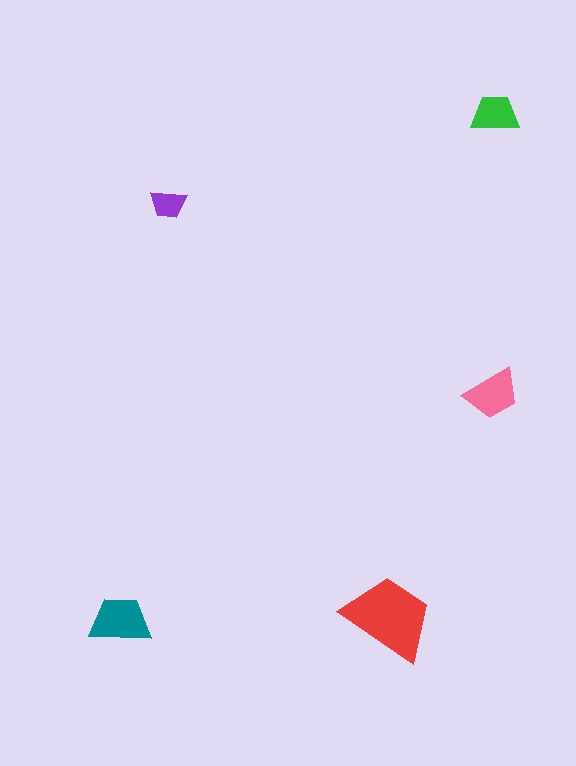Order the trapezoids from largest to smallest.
the red one, the teal one, the pink one, the green one, the purple one.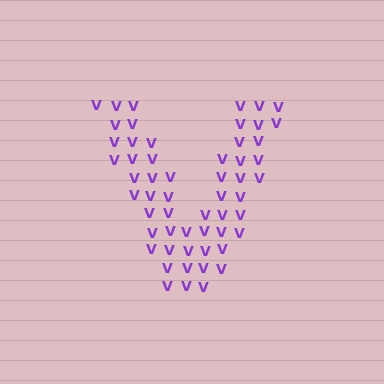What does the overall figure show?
The overall figure shows the letter V.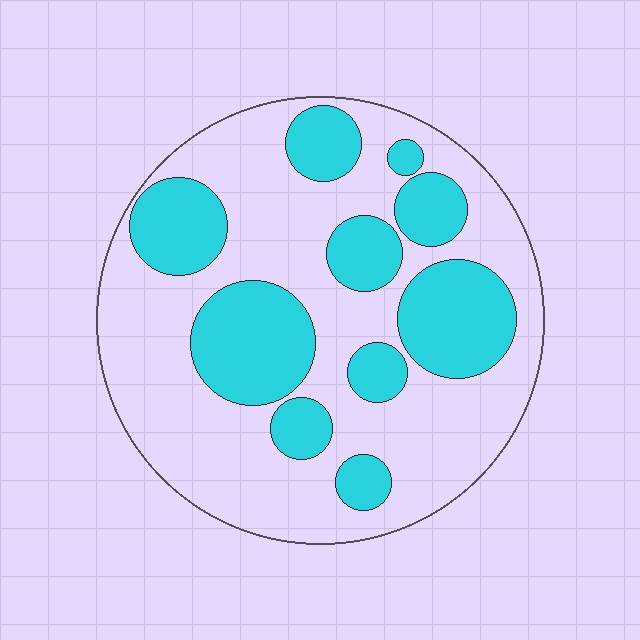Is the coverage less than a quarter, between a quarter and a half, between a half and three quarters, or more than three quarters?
Between a quarter and a half.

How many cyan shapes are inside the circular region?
10.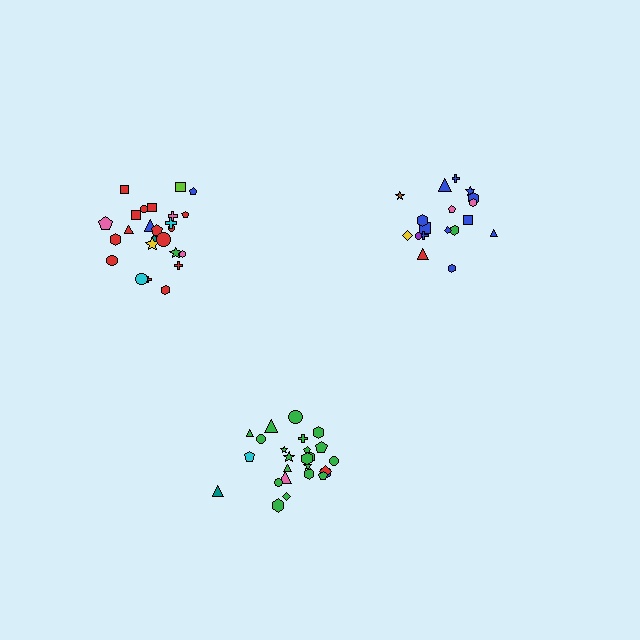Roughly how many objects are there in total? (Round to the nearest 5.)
Roughly 70 objects in total.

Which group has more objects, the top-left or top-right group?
The top-left group.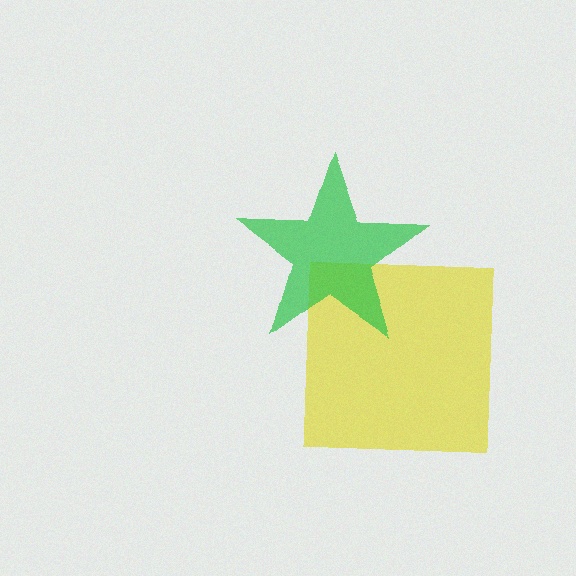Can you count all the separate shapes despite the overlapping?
Yes, there are 2 separate shapes.